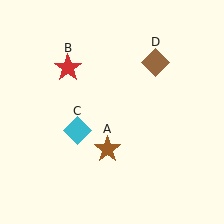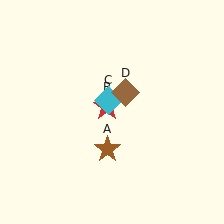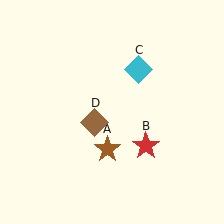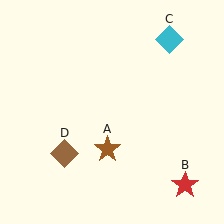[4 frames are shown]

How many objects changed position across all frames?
3 objects changed position: red star (object B), cyan diamond (object C), brown diamond (object D).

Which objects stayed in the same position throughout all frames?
Brown star (object A) remained stationary.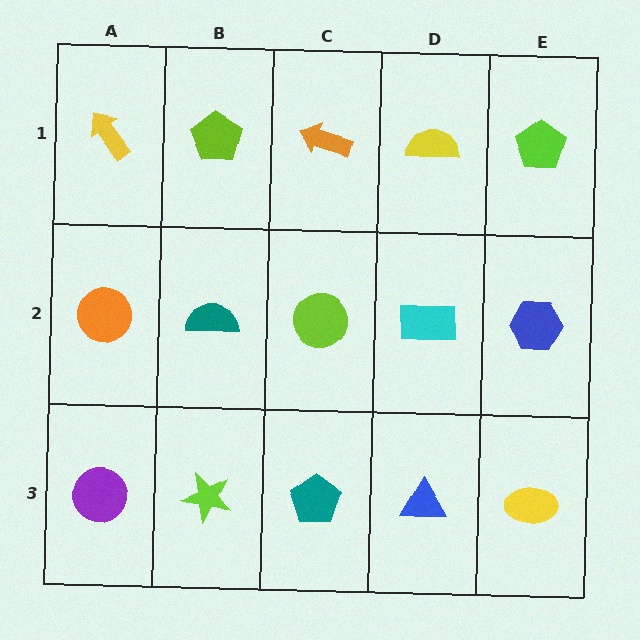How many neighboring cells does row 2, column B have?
4.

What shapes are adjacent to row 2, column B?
A lime pentagon (row 1, column B), a lime star (row 3, column B), an orange circle (row 2, column A), a lime circle (row 2, column C).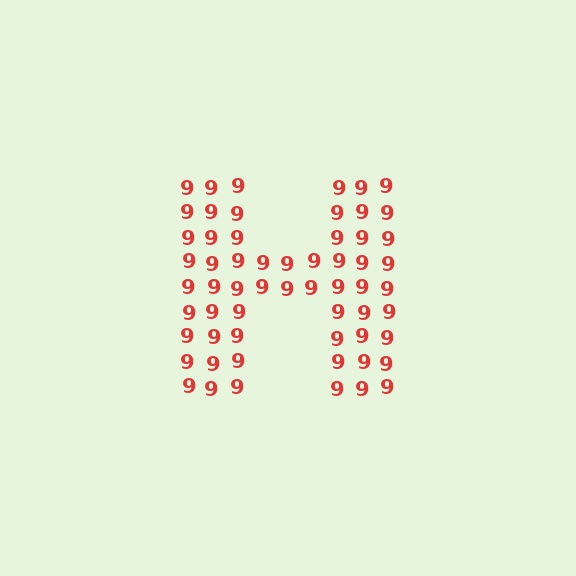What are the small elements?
The small elements are digit 9's.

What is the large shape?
The large shape is the letter H.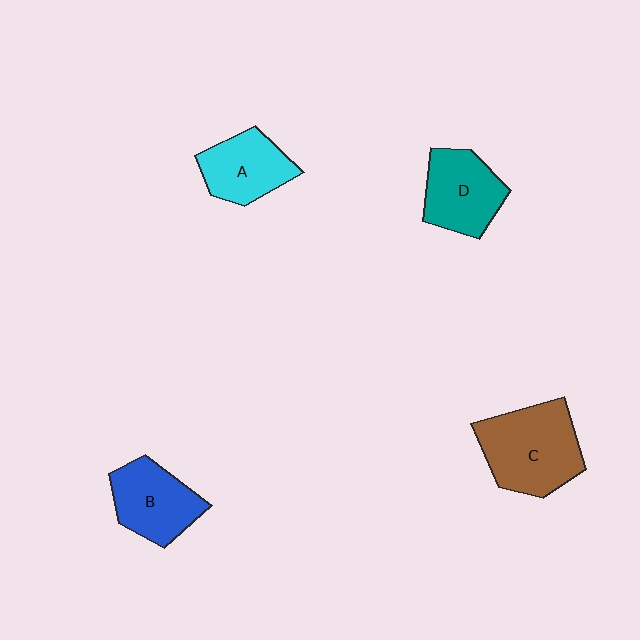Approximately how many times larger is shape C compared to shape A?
Approximately 1.5 times.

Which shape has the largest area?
Shape C (brown).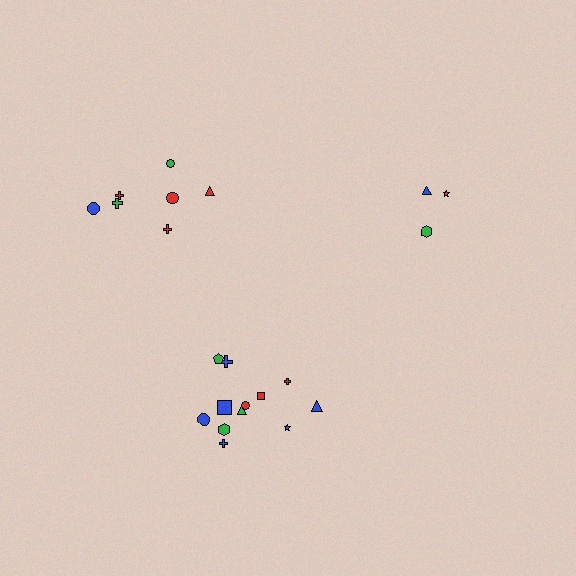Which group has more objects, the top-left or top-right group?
The top-left group.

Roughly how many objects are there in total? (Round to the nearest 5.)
Roughly 20 objects in total.